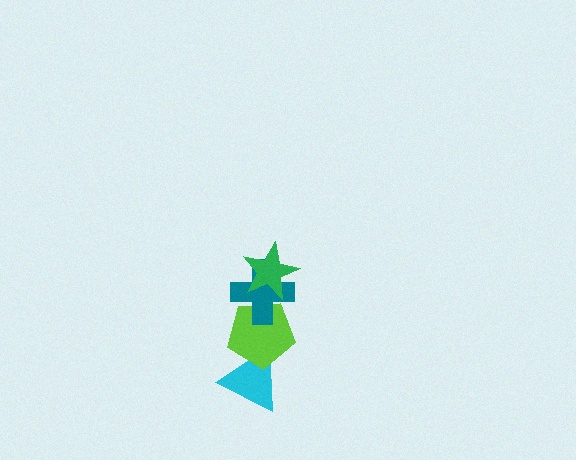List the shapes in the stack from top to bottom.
From top to bottom: the green star, the teal cross, the lime pentagon, the cyan triangle.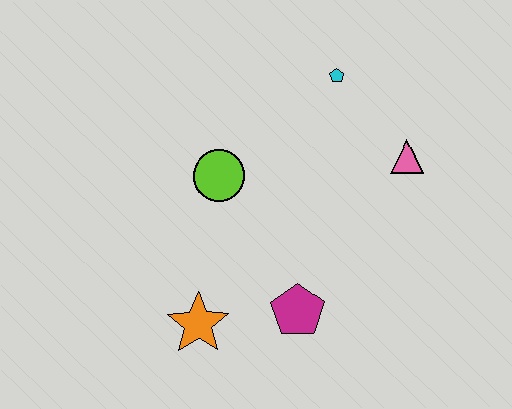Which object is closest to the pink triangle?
The cyan pentagon is closest to the pink triangle.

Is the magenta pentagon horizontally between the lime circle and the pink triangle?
Yes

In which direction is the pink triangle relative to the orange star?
The pink triangle is to the right of the orange star.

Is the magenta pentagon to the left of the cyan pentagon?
Yes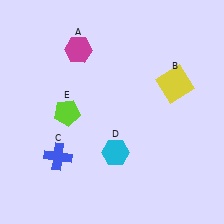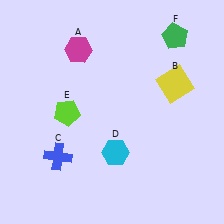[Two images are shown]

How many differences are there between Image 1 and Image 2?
There is 1 difference between the two images.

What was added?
A green pentagon (F) was added in Image 2.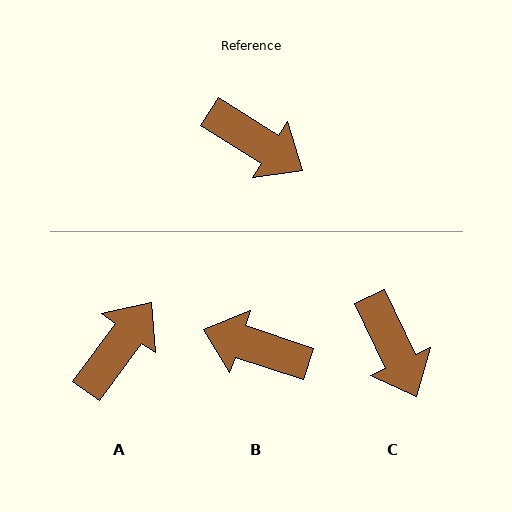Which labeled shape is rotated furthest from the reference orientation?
B, about 166 degrees away.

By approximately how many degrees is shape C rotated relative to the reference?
Approximately 33 degrees clockwise.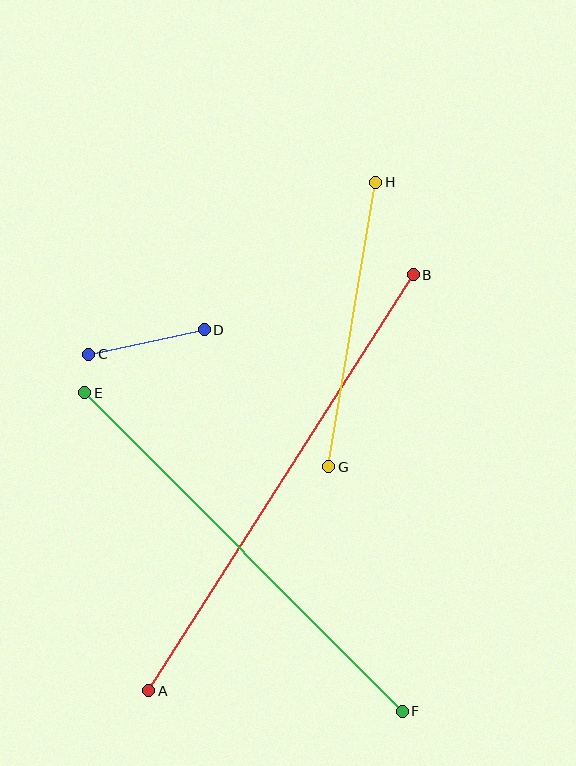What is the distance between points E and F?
The distance is approximately 450 pixels.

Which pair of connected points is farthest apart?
Points A and B are farthest apart.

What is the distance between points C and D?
The distance is approximately 118 pixels.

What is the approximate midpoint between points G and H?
The midpoint is at approximately (352, 325) pixels.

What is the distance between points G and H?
The distance is approximately 288 pixels.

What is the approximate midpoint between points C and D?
The midpoint is at approximately (147, 342) pixels.